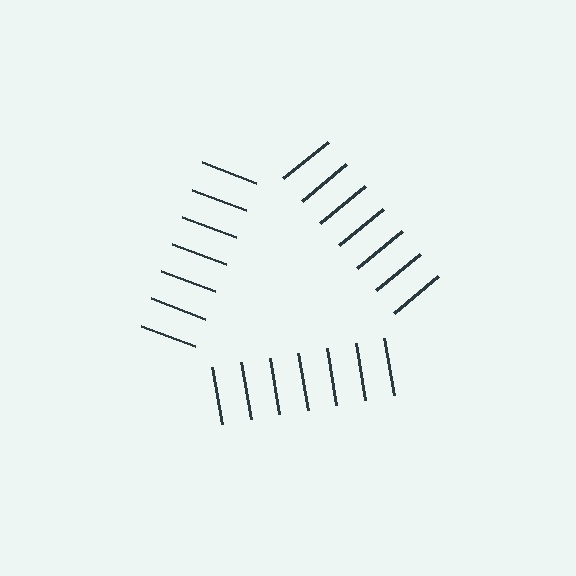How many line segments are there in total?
21 — 7 along each of the 3 edges.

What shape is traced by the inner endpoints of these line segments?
An illusory triangle — the line segments terminate on its edges but no continuous stroke is drawn.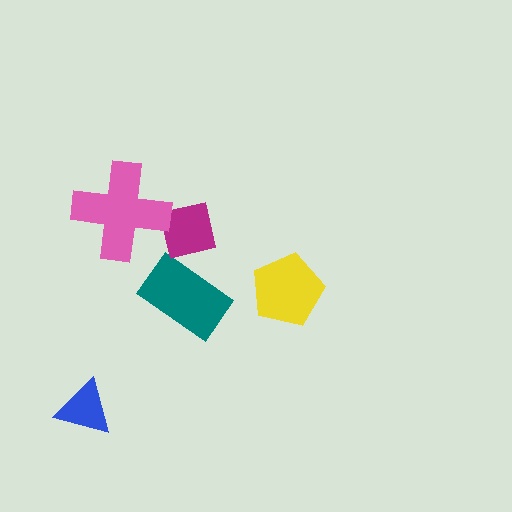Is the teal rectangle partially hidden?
Yes, it is partially covered by another shape.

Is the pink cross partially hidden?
No, no other shape covers it.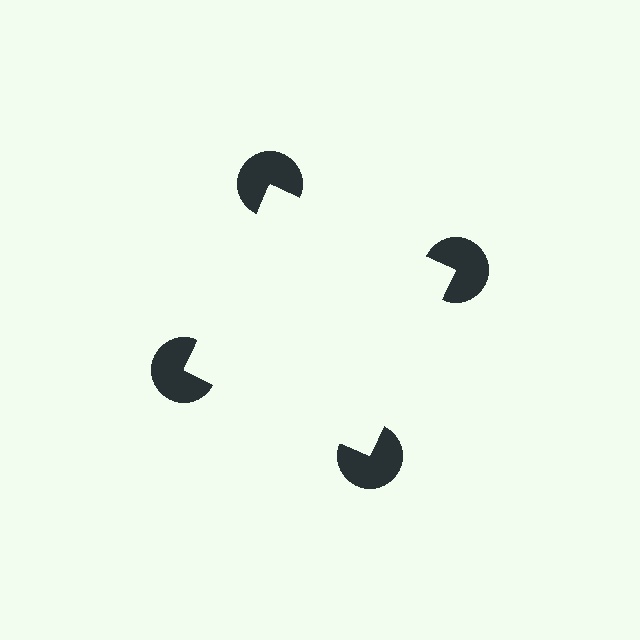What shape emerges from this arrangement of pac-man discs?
An illusory square — its edges are inferred from the aligned wedge cuts in the pac-man discs, not physically drawn.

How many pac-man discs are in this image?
There are 4 — one at each vertex of the illusory square.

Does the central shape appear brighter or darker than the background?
It typically appears slightly brighter than the background, even though no actual brightness change is drawn.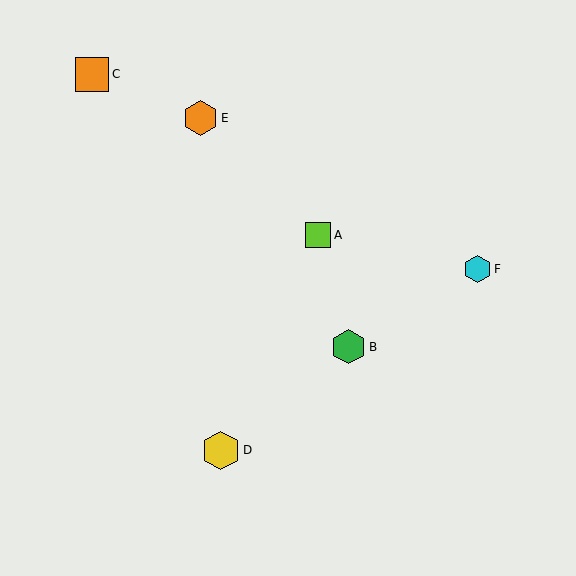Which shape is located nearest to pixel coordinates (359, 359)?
The green hexagon (labeled B) at (349, 347) is nearest to that location.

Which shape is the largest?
The yellow hexagon (labeled D) is the largest.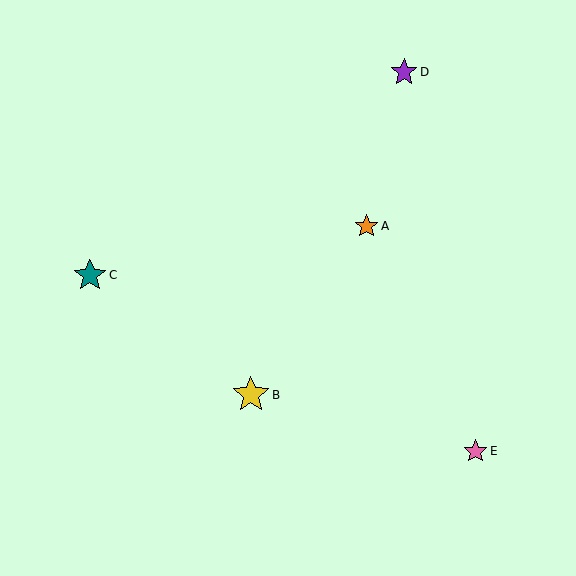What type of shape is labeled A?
Shape A is an orange star.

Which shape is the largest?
The yellow star (labeled B) is the largest.